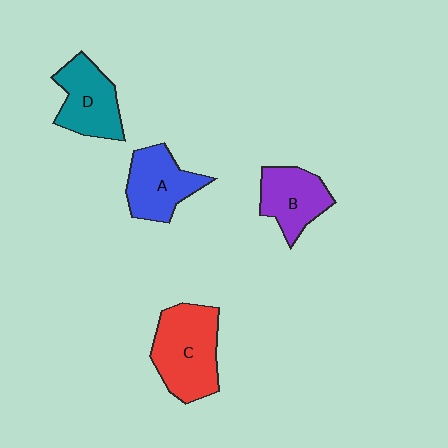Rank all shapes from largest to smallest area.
From largest to smallest: C (red), D (teal), A (blue), B (purple).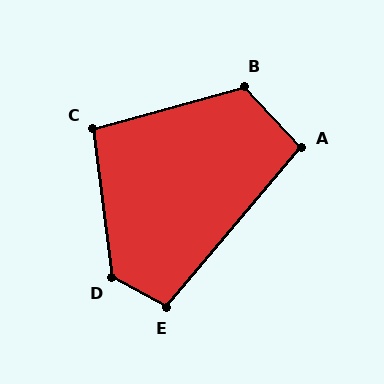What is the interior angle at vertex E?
Approximately 102 degrees (obtuse).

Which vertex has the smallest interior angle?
A, at approximately 97 degrees.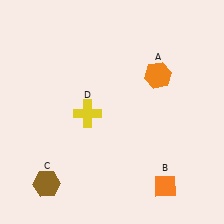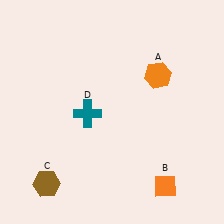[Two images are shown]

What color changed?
The cross (D) changed from yellow in Image 1 to teal in Image 2.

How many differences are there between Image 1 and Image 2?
There is 1 difference between the two images.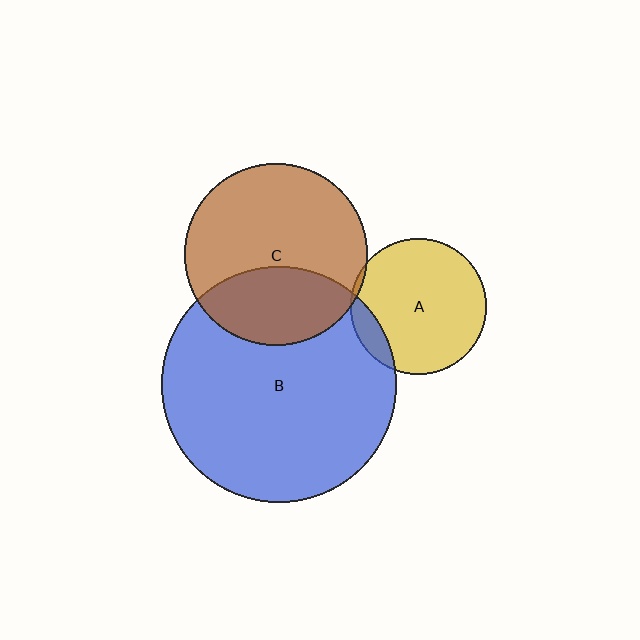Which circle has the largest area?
Circle B (blue).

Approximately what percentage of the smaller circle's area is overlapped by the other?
Approximately 5%.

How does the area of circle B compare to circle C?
Approximately 1.7 times.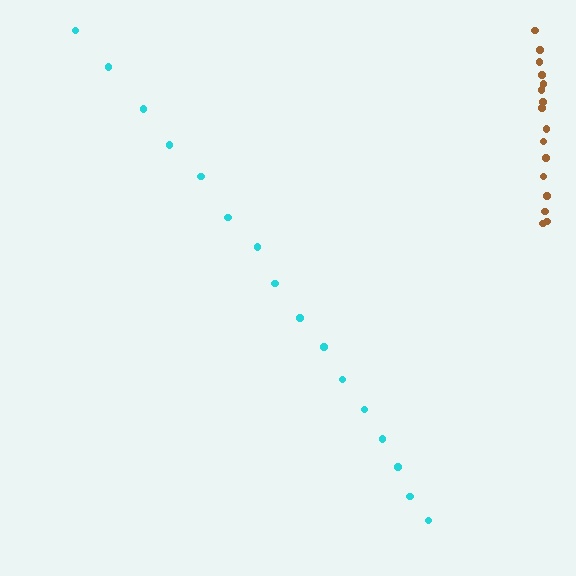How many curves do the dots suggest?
There are 2 distinct paths.